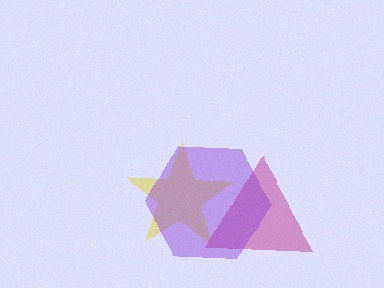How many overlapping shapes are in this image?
There are 3 overlapping shapes in the image.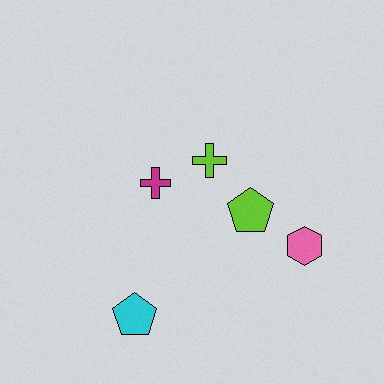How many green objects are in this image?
There are no green objects.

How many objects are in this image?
There are 5 objects.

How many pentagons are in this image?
There are 2 pentagons.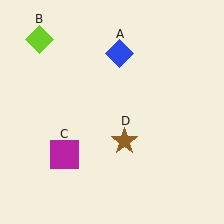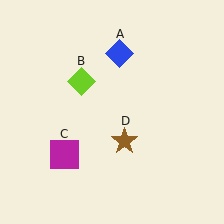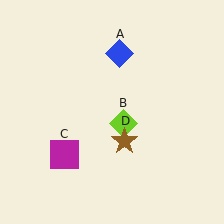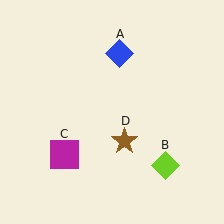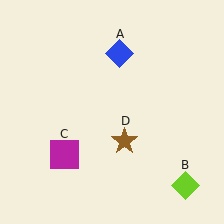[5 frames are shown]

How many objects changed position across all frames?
1 object changed position: lime diamond (object B).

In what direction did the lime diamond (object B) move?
The lime diamond (object B) moved down and to the right.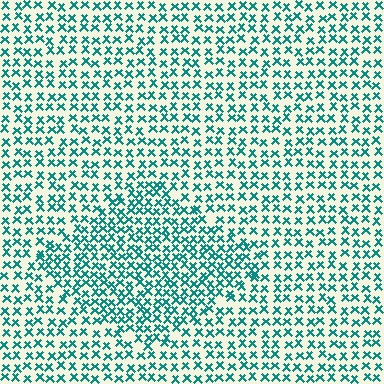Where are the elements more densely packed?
The elements are more densely packed inside the diamond boundary.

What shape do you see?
I see a diamond.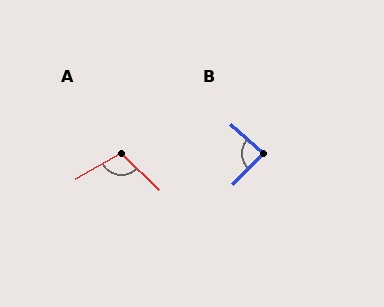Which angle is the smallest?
B, at approximately 88 degrees.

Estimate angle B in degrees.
Approximately 88 degrees.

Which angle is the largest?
A, at approximately 107 degrees.